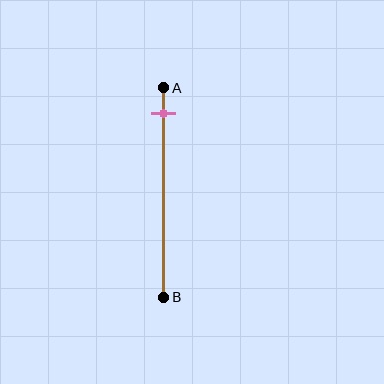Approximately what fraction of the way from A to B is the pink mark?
The pink mark is approximately 10% of the way from A to B.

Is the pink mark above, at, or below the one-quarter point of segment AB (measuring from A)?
The pink mark is above the one-quarter point of segment AB.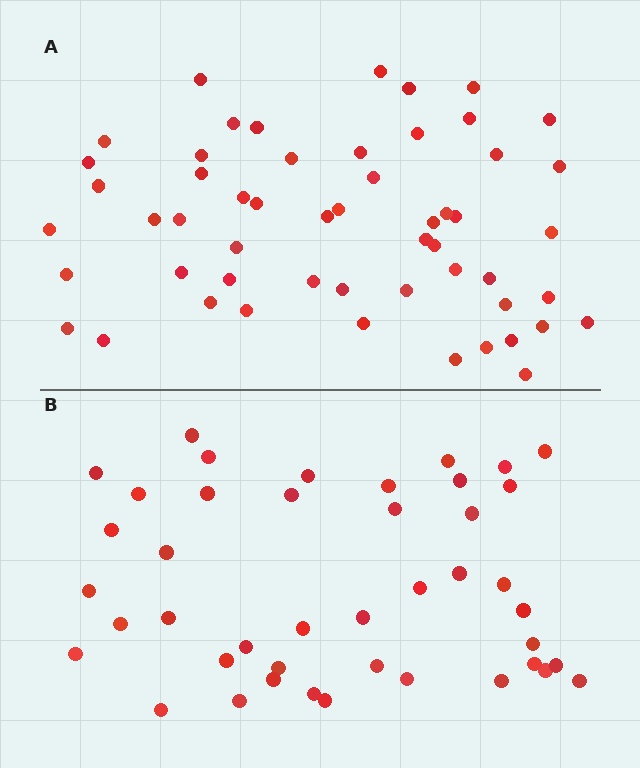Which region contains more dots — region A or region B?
Region A (the top region) has more dots.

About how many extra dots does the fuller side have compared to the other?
Region A has roughly 12 or so more dots than region B.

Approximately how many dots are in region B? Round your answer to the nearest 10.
About 40 dots. (The exact count is 43, which rounds to 40.)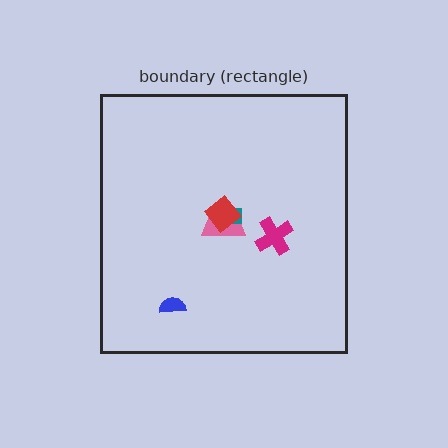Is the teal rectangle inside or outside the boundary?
Inside.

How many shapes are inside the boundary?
5 inside, 0 outside.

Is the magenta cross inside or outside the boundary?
Inside.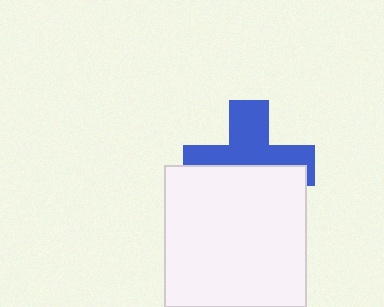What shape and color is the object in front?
The object in front is a white square.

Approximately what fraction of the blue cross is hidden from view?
Roughly 48% of the blue cross is hidden behind the white square.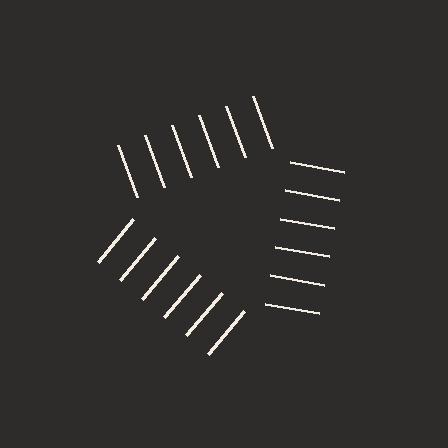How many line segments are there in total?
18 — 6 along each of the 3 edges.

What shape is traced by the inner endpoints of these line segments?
An illusory triangle — the line segments terminate on its edges but no continuous stroke is drawn.